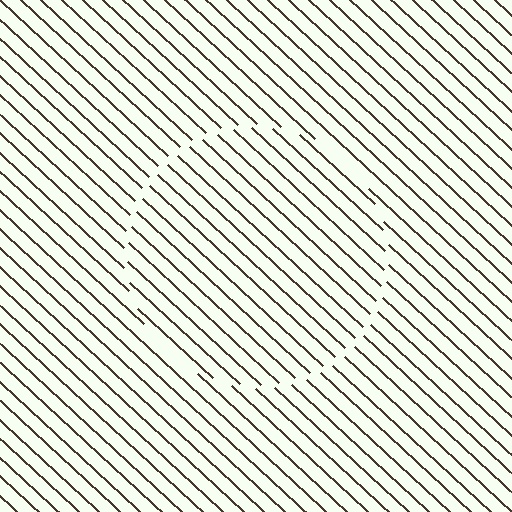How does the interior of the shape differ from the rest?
The interior of the shape contains the same grating, shifted by half a period — the contour is defined by the phase discontinuity where line-ends from the inner and outer gratings abut.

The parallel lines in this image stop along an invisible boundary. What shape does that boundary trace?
An illusory circle. The interior of the shape contains the same grating, shifted by half a period — the contour is defined by the phase discontinuity where line-ends from the inner and outer gratings abut.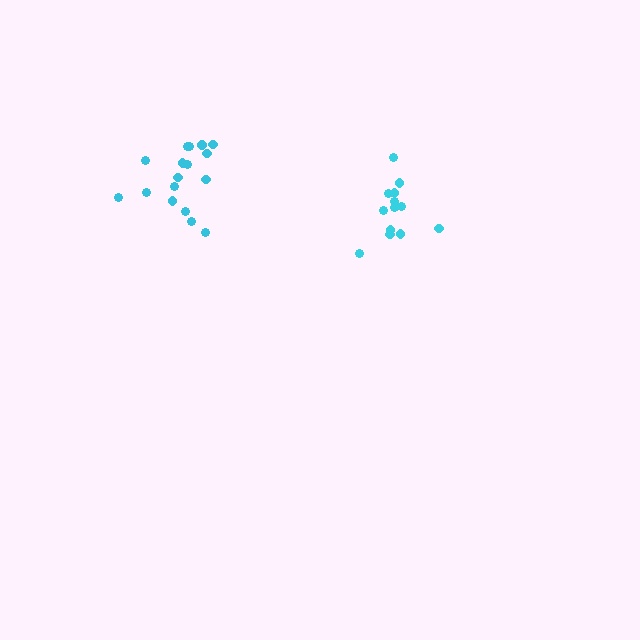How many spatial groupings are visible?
There are 2 spatial groupings.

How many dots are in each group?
Group 1: 13 dots, Group 2: 17 dots (30 total).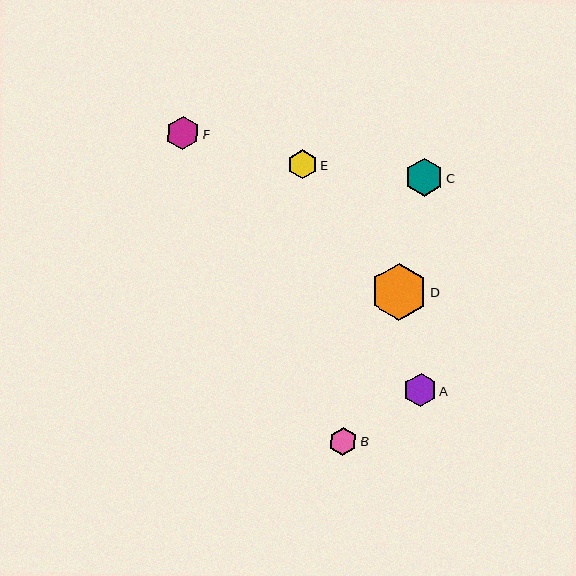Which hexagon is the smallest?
Hexagon B is the smallest with a size of approximately 28 pixels.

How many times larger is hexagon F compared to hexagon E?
Hexagon F is approximately 1.2 times the size of hexagon E.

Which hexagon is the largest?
Hexagon D is the largest with a size of approximately 57 pixels.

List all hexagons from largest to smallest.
From largest to smallest: D, C, F, A, E, B.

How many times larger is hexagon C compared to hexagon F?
Hexagon C is approximately 1.1 times the size of hexagon F.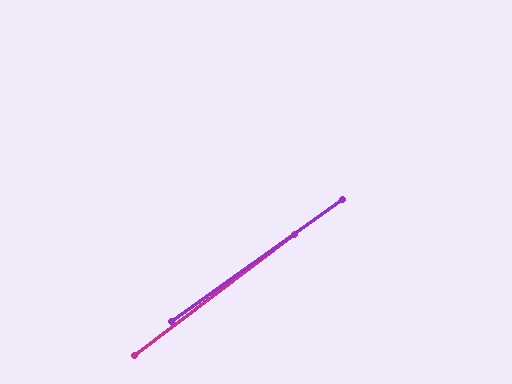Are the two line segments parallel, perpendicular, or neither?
Parallel — their directions differ by only 1.6°.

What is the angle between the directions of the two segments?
Approximately 2 degrees.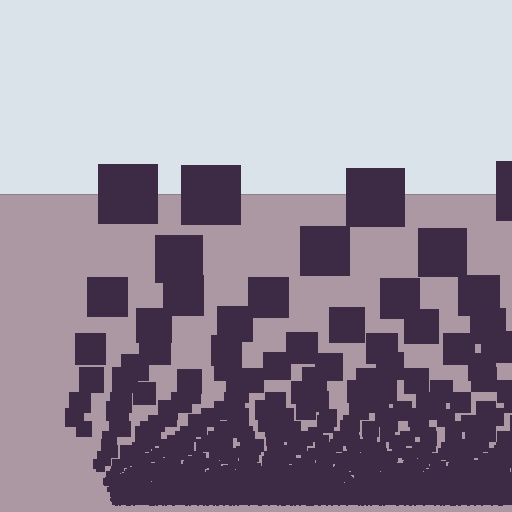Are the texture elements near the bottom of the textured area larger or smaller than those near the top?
Smaller. The gradient is inverted — elements near the bottom are smaller and denser.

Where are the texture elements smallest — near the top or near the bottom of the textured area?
Near the bottom.